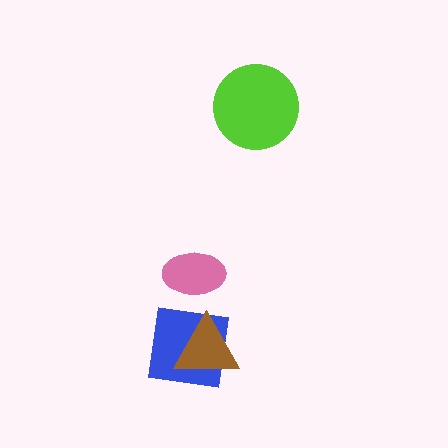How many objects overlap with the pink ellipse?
0 objects overlap with the pink ellipse.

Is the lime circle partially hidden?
No, no other shape covers it.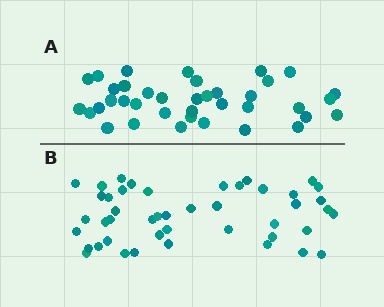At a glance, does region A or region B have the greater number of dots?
Region B (the bottom region) has more dots.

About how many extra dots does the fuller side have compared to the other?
Region B has roughly 8 or so more dots than region A.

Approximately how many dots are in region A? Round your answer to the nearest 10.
About 40 dots. (The exact count is 38, which rounds to 40.)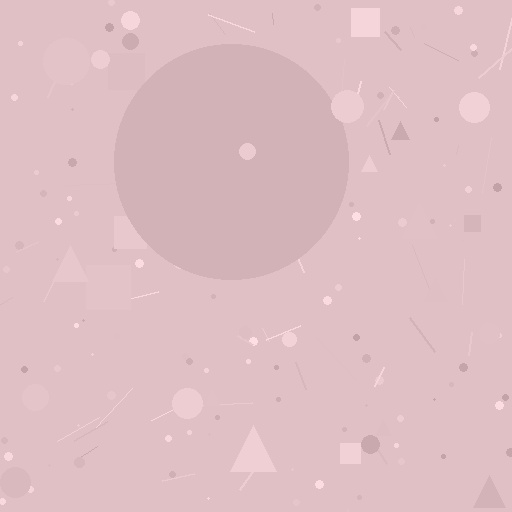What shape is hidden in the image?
A circle is hidden in the image.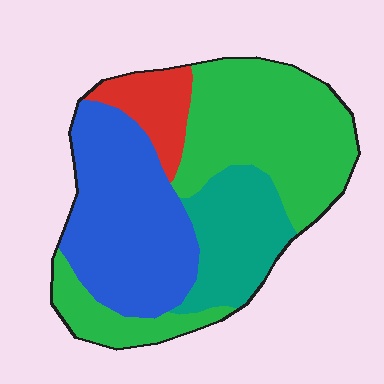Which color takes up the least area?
Red, at roughly 10%.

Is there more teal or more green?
Green.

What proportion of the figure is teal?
Teal covers about 20% of the figure.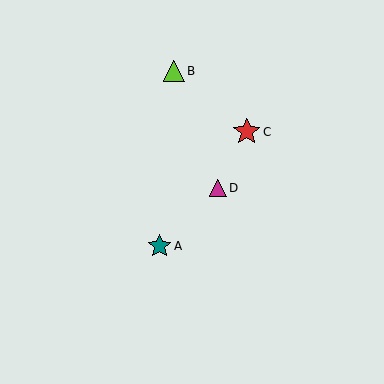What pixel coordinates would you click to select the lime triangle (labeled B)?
Click at (174, 71) to select the lime triangle B.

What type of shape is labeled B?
Shape B is a lime triangle.